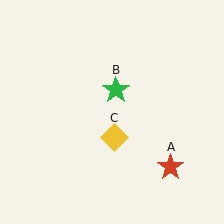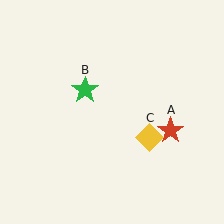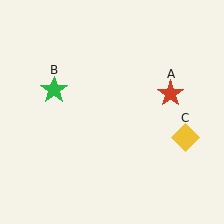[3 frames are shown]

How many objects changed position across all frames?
3 objects changed position: red star (object A), green star (object B), yellow diamond (object C).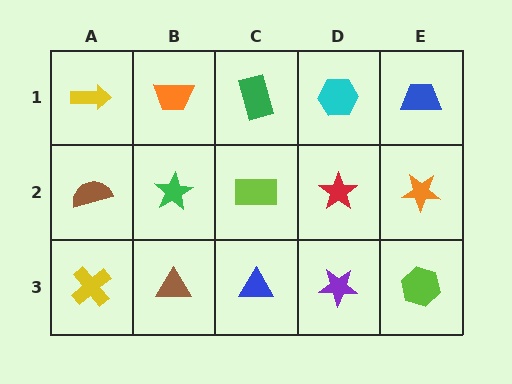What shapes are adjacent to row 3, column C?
A lime rectangle (row 2, column C), a brown triangle (row 3, column B), a purple star (row 3, column D).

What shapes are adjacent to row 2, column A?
A yellow arrow (row 1, column A), a yellow cross (row 3, column A), a green star (row 2, column B).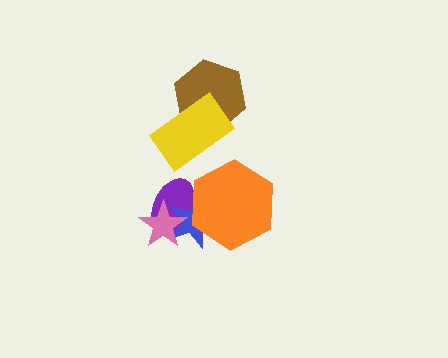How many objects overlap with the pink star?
2 objects overlap with the pink star.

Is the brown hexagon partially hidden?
Yes, it is partially covered by another shape.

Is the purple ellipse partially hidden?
Yes, it is partially covered by another shape.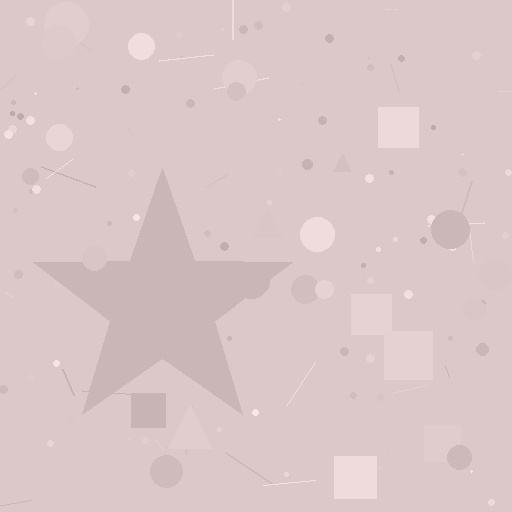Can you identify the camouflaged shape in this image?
The camouflaged shape is a star.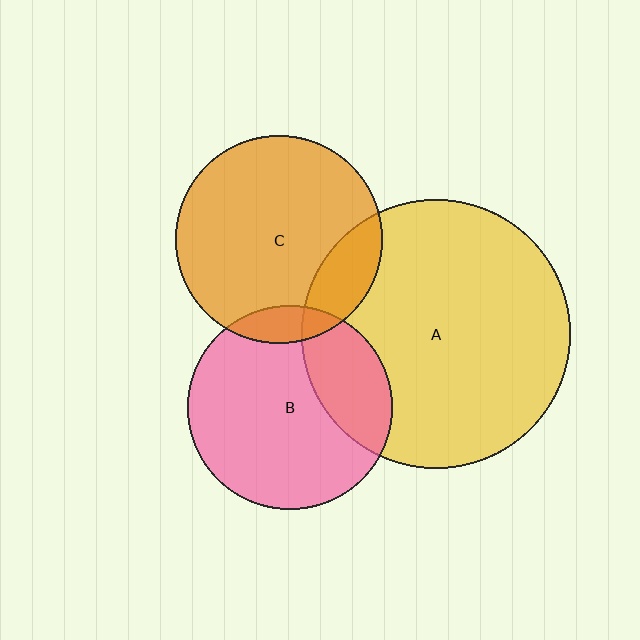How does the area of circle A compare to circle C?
Approximately 1.7 times.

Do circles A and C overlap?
Yes.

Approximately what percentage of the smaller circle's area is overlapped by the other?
Approximately 15%.